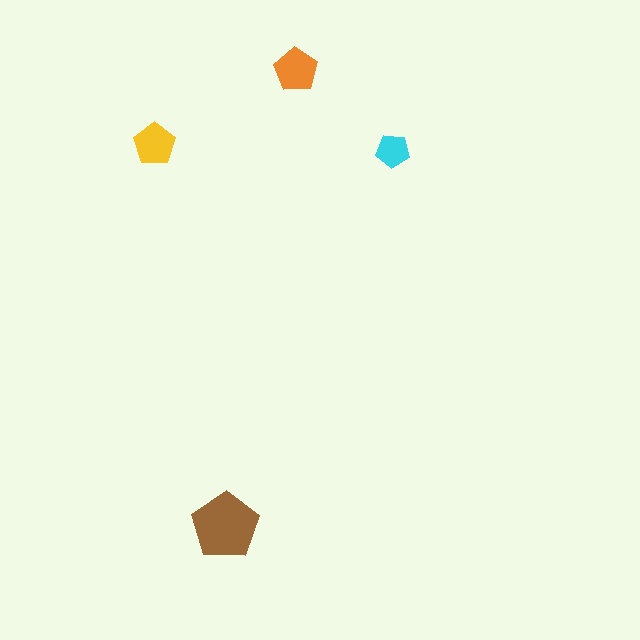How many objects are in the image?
There are 4 objects in the image.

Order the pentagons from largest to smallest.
the brown one, the orange one, the yellow one, the cyan one.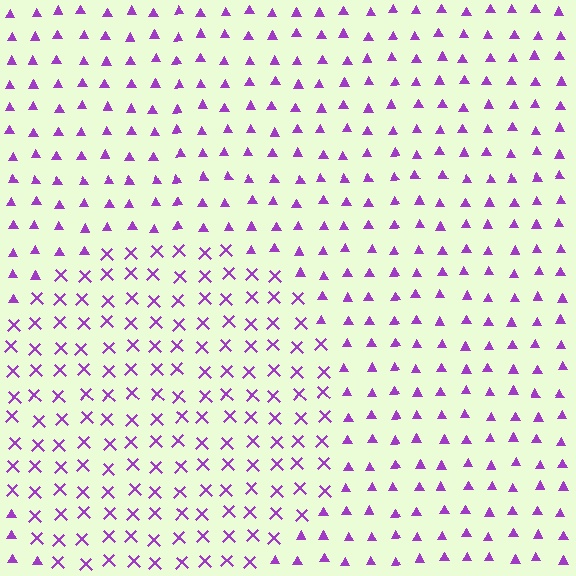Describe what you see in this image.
The image is filled with small purple elements arranged in a uniform grid. A circle-shaped region contains X marks, while the surrounding area contains triangles. The boundary is defined purely by the change in element shape.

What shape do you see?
I see a circle.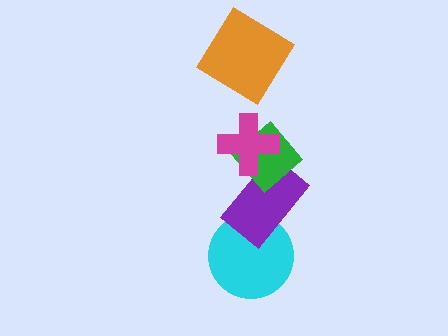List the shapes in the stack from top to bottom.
From top to bottom: the orange diamond, the magenta cross, the green diamond, the purple rectangle, the cyan circle.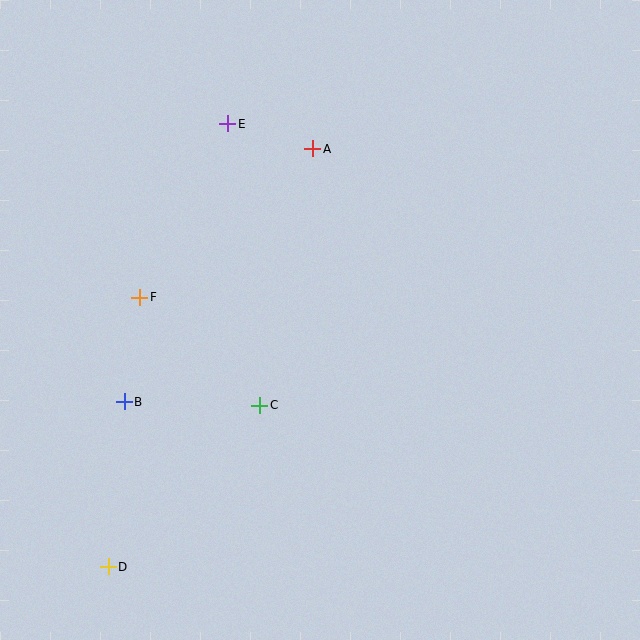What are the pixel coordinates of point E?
Point E is at (228, 124).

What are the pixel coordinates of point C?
Point C is at (260, 405).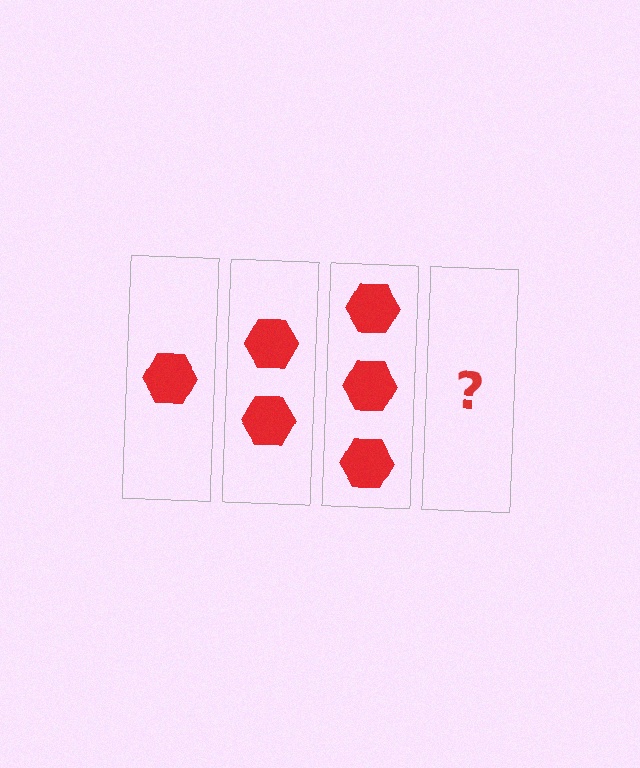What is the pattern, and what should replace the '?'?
The pattern is that each step adds one more hexagon. The '?' should be 4 hexagons.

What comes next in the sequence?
The next element should be 4 hexagons.